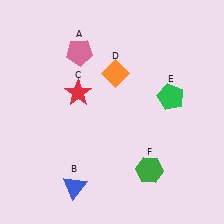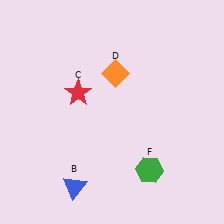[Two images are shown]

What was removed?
The green pentagon (E), the pink pentagon (A) were removed in Image 2.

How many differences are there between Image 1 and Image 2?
There are 2 differences between the two images.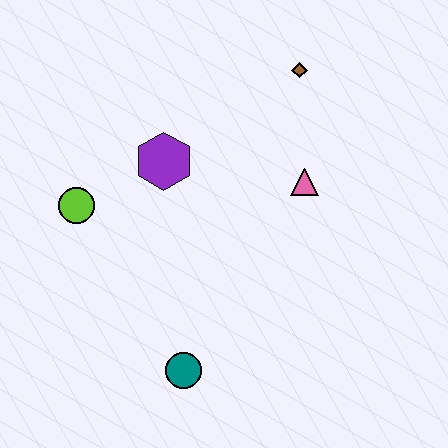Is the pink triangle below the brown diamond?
Yes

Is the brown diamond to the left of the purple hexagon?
No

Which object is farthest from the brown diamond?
The teal circle is farthest from the brown diamond.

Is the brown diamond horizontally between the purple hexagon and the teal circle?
No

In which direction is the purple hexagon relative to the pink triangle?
The purple hexagon is to the left of the pink triangle.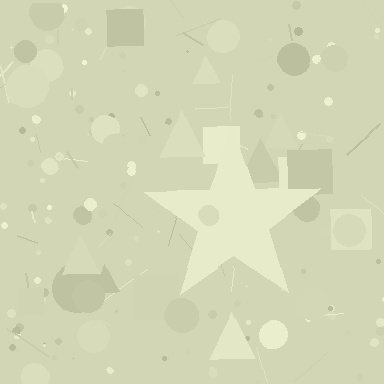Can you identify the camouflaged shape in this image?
The camouflaged shape is a star.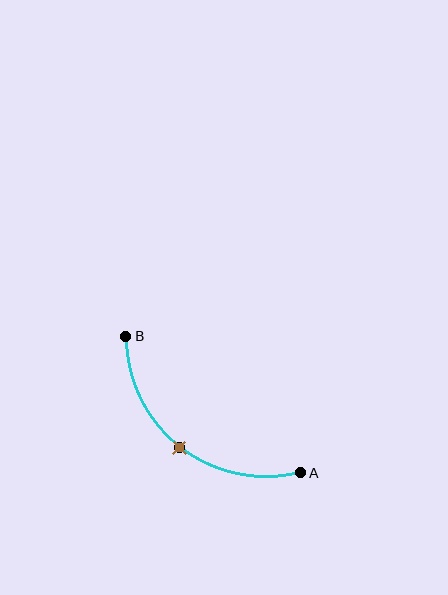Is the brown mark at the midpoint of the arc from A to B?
Yes. The brown mark lies on the arc at equal arc-length from both A and B — it is the arc midpoint.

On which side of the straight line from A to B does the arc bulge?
The arc bulges below and to the left of the straight line connecting A and B.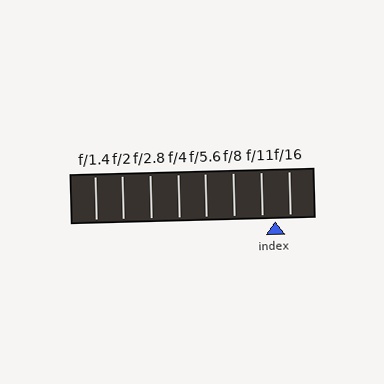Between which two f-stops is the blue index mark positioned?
The index mark is between f/11 and f/16.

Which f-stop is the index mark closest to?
The index mark is closest to f/11.